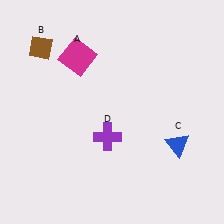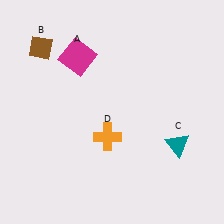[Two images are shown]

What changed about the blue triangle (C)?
In Image 1, C is blue. In Image 2, it changed to teal.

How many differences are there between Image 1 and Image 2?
There are 2 differences between the two images.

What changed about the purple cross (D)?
In Image 1, D is purple. In Image 2, it changed to orange.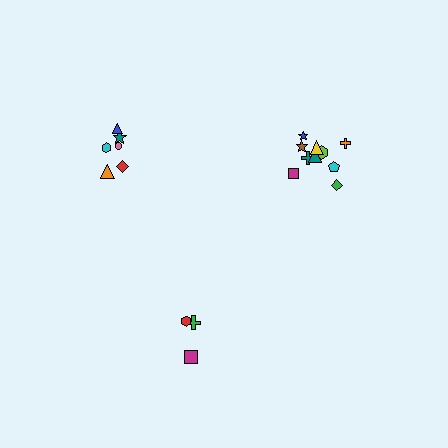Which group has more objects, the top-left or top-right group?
The top-right group.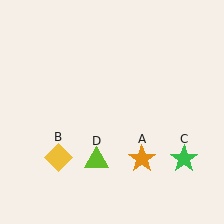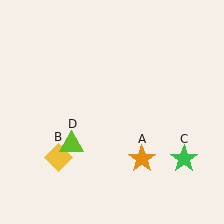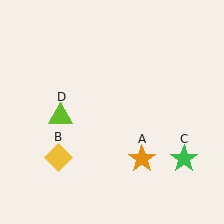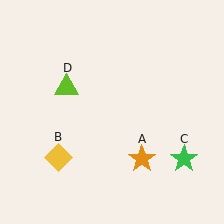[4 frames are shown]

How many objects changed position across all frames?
1 object changed position: lime triangle (object D).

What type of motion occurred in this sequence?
The lime triangle (object D) rotated clockwise around the center of the scene.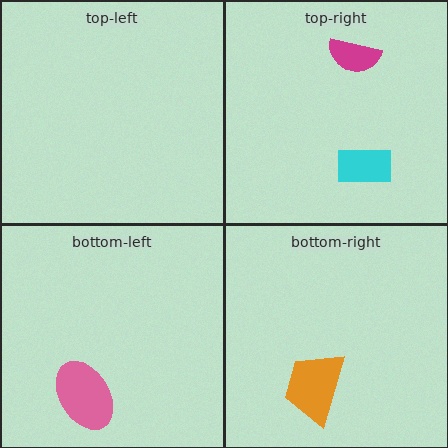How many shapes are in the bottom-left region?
1.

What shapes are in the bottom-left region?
The pink ellipse.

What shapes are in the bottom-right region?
The orange trapezoid.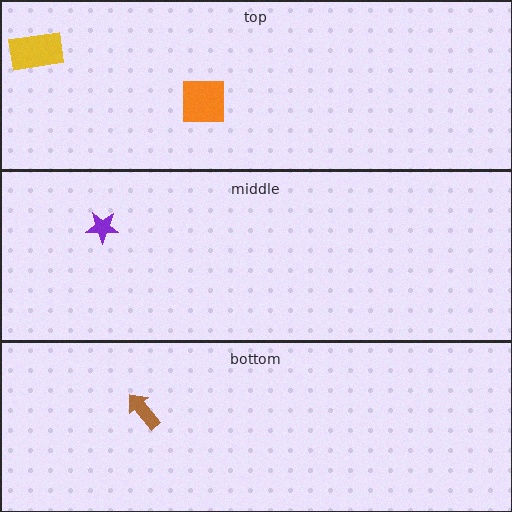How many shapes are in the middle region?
1.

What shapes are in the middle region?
The purple star.